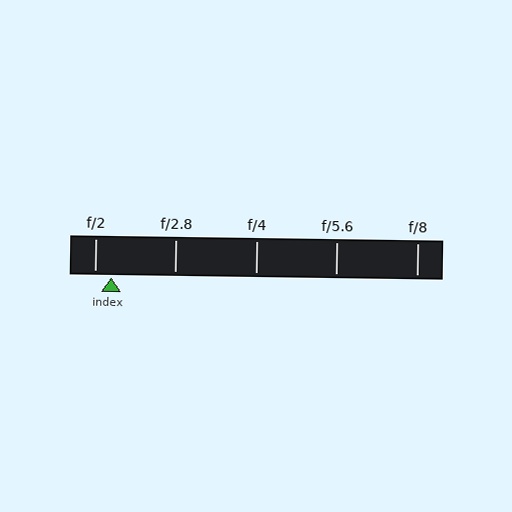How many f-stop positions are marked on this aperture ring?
There are 5 f-stop positions marked.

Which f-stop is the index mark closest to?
The index mark is closest to f/2.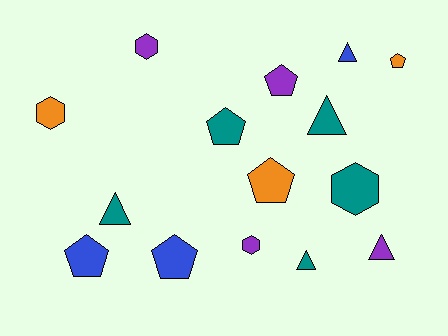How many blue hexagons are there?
There are no blue hexagons.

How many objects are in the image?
There are 15 objects.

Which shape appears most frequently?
Pentagon, with 6 objects.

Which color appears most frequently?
Teal, with 5 objects.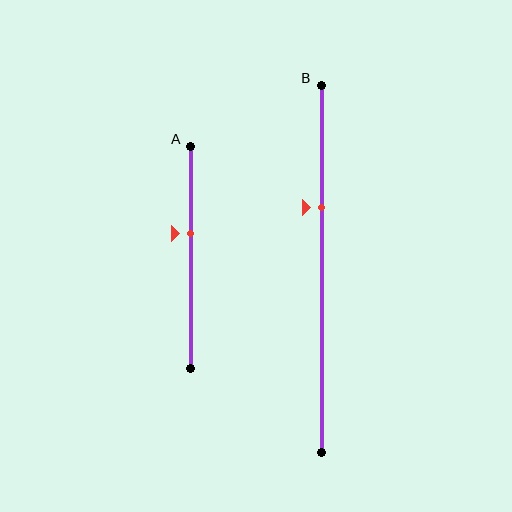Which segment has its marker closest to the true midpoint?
Segment A has its marker closest to the true midpoint.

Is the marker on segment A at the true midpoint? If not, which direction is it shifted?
No, the marker on segment A is shifted upward by about 11% of the segment length.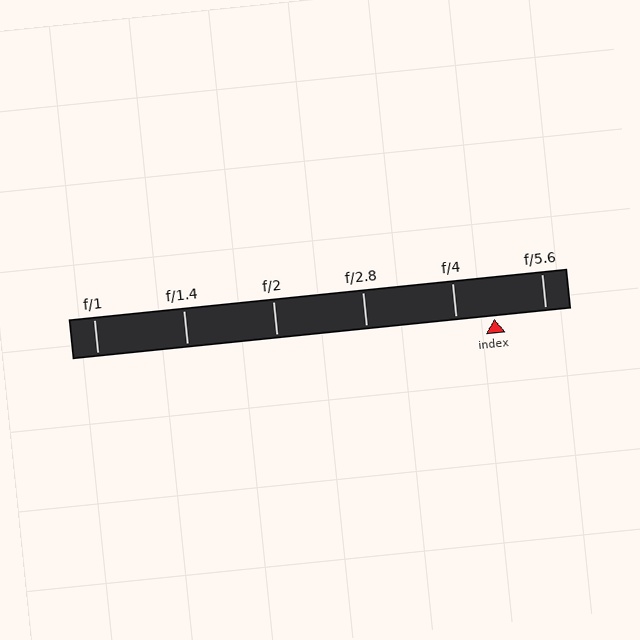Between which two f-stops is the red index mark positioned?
The index mark is between f/4 and f/5.6.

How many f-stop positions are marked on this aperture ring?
There are 6 f-stop positions marked.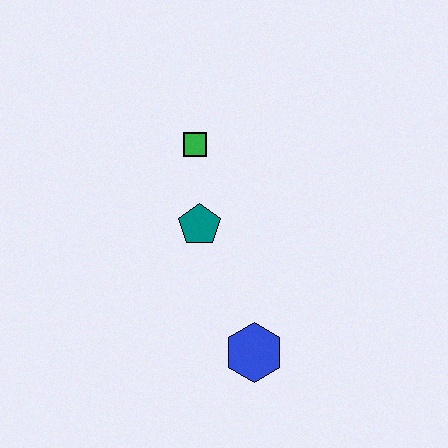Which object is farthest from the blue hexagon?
The green square is farthest from the blue hexagon.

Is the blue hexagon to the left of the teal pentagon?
No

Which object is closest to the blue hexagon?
The teal pentagon is closest to the blue hexagon.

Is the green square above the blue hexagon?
Yes